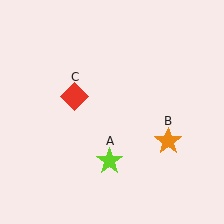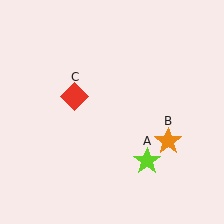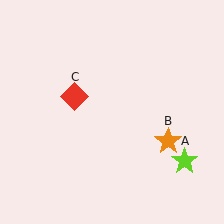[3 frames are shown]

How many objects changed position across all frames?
1 object changed position: lime star (object A).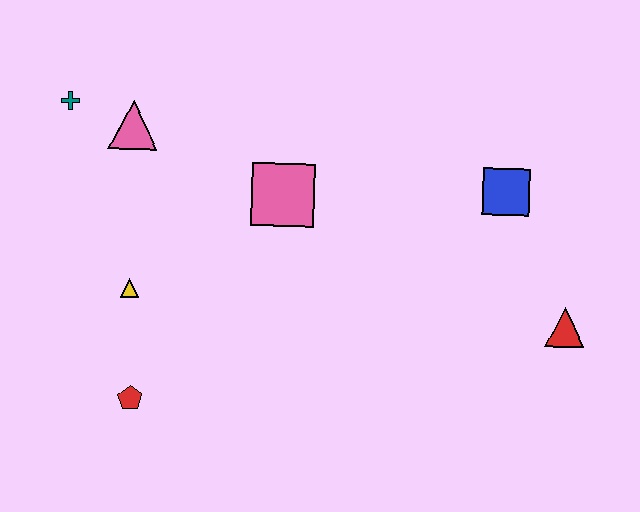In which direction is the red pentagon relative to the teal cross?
The red pentagon is below the teal cross.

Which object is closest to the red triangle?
The blue square is closest to the red triangle.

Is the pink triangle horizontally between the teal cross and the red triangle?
Yes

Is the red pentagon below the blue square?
Yes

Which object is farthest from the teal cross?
The red triangle is farthest from the teal cross.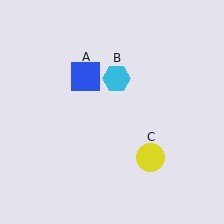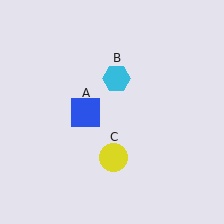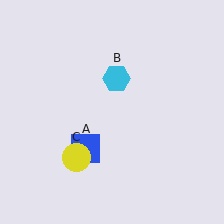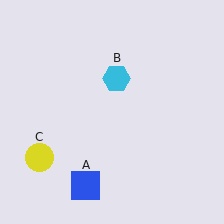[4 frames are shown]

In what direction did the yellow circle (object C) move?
The yellow circle (object C) moved left.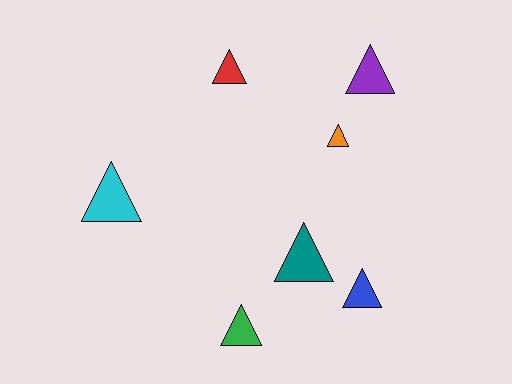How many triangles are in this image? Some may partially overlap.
There are 7 triangles.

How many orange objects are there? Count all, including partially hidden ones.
There is 1 orange object.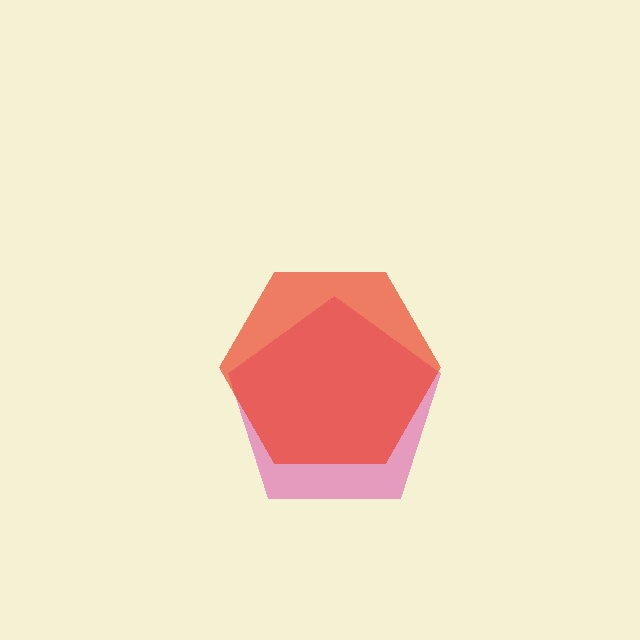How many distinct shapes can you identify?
There are 2 distinct shapes: a pink pentagon, a red hexagon.